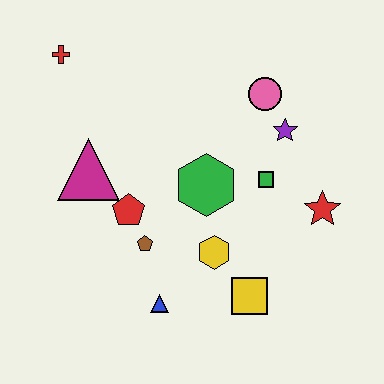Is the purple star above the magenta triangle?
Yes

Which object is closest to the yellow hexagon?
The yellow square is closest to the yellow hexagon.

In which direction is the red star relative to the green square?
The red star is to the right of the green square.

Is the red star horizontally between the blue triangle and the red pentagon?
No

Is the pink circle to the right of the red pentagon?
Yes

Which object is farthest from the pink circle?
The blue triangle is farthest from the pink circle.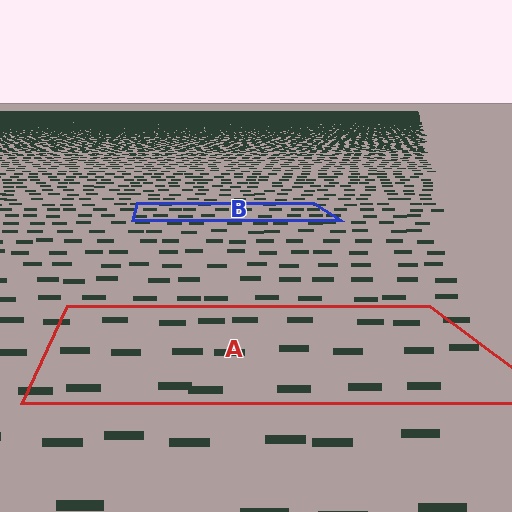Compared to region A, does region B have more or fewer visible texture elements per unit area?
Region B has more texture elements per unit area — they are packed more densely because it is farther away.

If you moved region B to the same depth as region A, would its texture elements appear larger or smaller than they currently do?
They would appear larger. At a closer depth, the same texture elements are projected at a bigger on-screen size.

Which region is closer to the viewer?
Region A is closer. The texture elements there are larger and more spread out.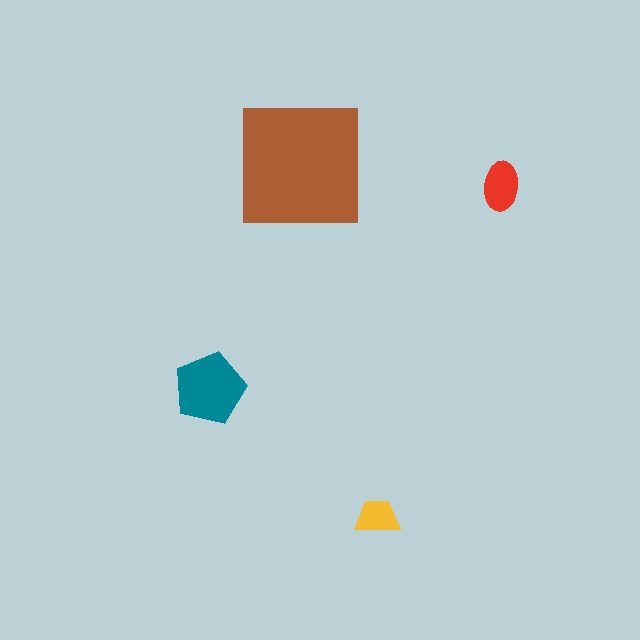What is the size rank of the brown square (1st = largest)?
1st.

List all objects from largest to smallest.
The brown square, the teal pentagon, the red ellipse, the yellow trapezoid.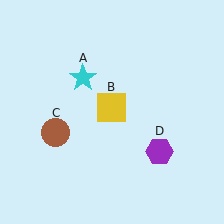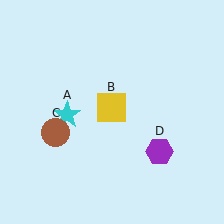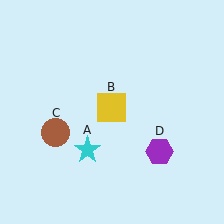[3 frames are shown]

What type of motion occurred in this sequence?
The cyan star (object A) rotated counterclockwise around the center of the scene.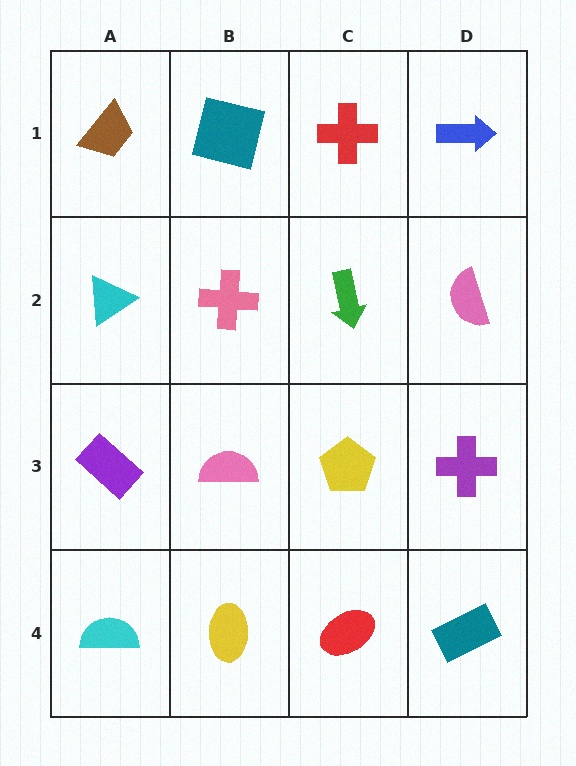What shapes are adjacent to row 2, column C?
A red cross (row 1, column C), a yellow pentagon (row 3, column C), a pink cross (row 2, column B), a pink semicircle (row 2, column D).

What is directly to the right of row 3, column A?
A pink semicircle.